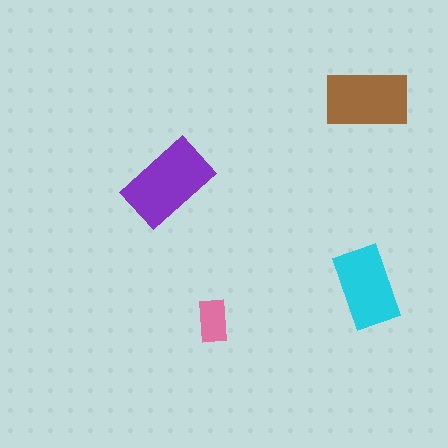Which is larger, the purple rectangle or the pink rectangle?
The purple one.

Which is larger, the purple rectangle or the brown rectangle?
The purple one.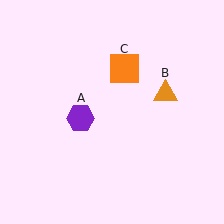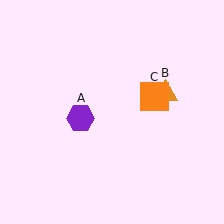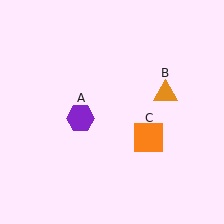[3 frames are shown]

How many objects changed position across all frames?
1 object changed position: orange square (object C).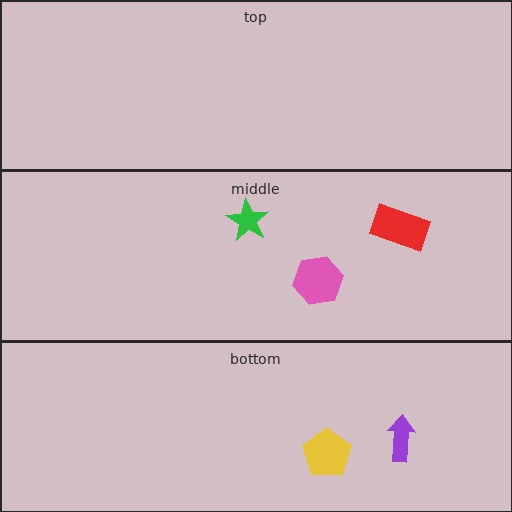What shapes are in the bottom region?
The yellow pentagon, the purple arrow.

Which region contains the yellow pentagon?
The bottom region.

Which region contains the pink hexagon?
The middle region.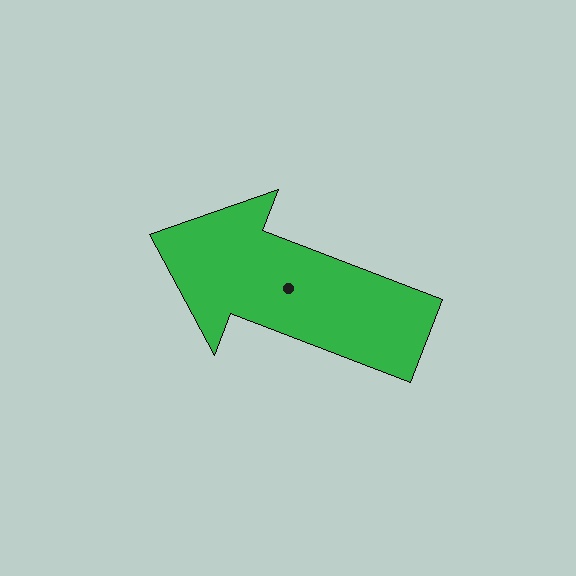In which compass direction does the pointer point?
West.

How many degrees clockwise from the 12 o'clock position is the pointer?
Approximately 291 degrees.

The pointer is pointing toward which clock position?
Roughly 10 o'clock.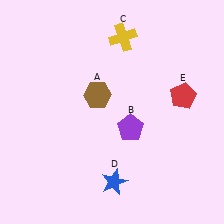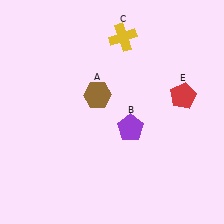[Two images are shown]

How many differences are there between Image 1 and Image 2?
There is 1 difference between the two images.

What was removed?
The blue star (D) was removed in Image 2.